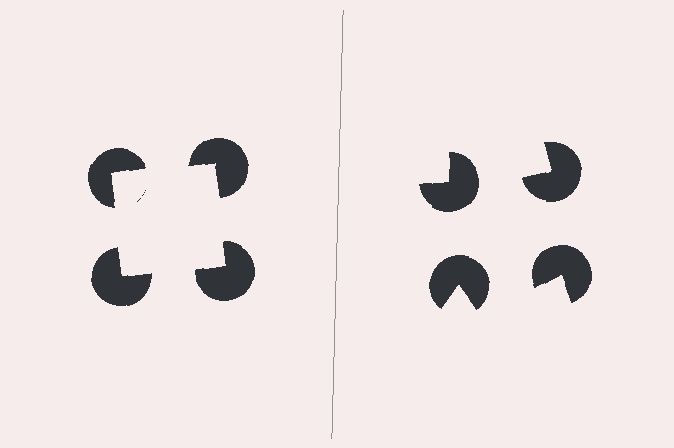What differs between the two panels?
The pac-man discs are positioned identically on both sides; only the wedge orientations differ. On the left they align to a square; on the right they are misaligned.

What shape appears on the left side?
An illusory square.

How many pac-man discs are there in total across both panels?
8 — 4 on each side.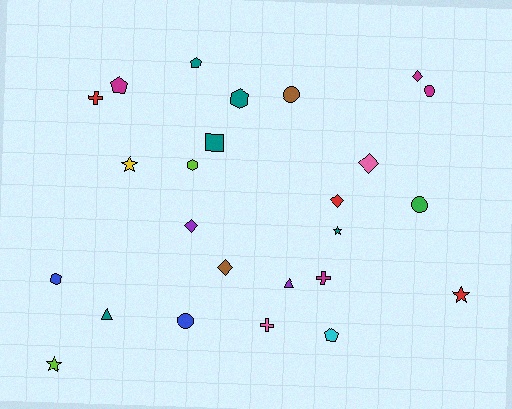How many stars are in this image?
There are 4 stars.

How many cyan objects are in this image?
There is 1 cyan object.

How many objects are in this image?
There are 25 objects.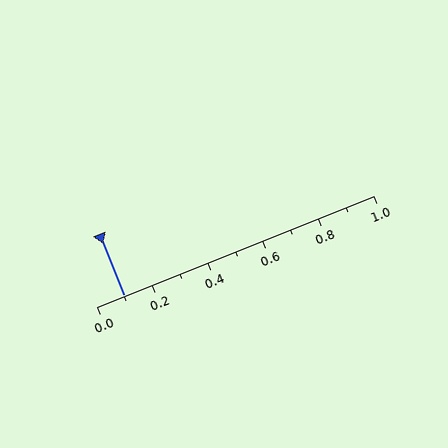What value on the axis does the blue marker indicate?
The marker indicates approximately 0.1.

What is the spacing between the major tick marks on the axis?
The major ticks are spaced 0.2 apart.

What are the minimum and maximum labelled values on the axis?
The axis runs from 0.0 to 1.0.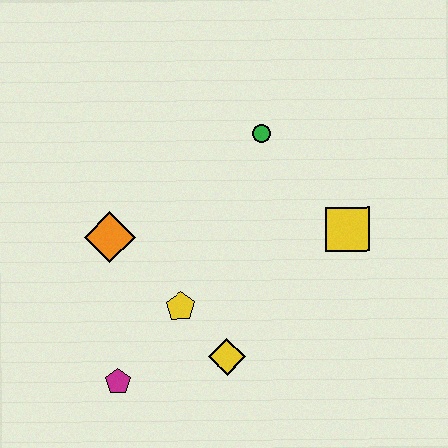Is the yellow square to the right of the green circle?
Yes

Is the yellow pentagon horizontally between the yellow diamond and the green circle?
No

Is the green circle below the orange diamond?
No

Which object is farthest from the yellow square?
The magenta pentagon is farthest from the yellow square.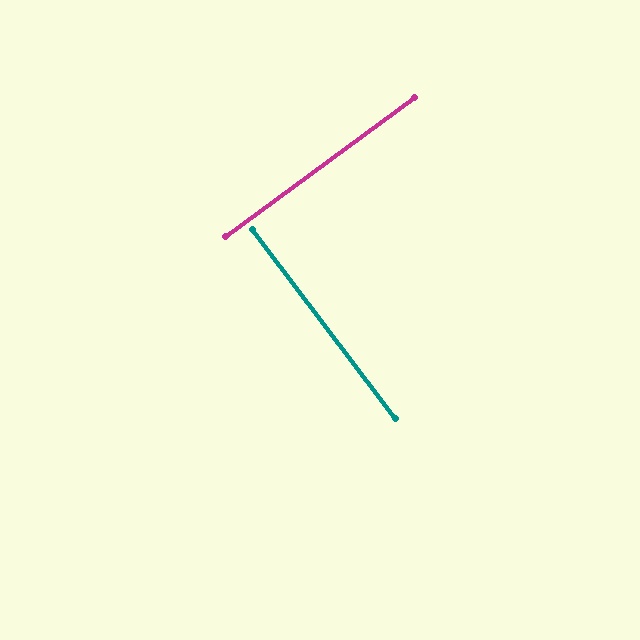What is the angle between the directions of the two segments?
Approximately 89 degrees.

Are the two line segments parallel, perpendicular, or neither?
Perpendicular — they meet at approximately 89°.